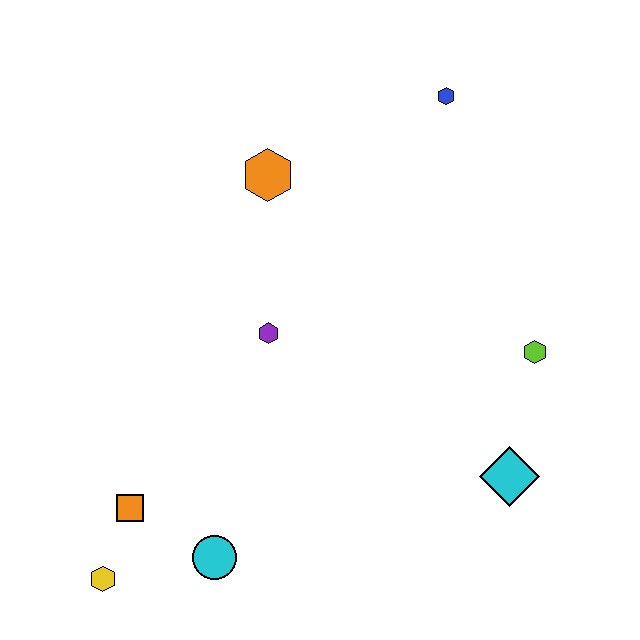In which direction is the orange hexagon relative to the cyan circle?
The orange hexagon is above the cyan circle.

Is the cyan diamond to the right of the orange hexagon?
Yes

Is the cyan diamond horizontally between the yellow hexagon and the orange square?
No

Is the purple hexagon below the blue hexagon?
Yes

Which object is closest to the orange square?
The yellow hexagon is closest to the orange square.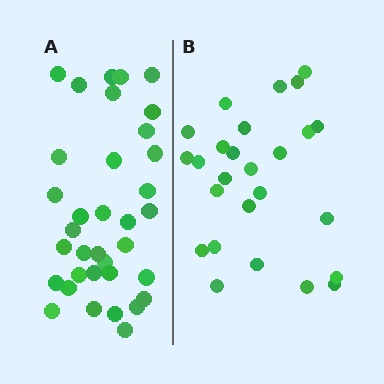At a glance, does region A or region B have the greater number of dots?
Region A (the left region) has more dots.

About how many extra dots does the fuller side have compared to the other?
Region A has roughly 8 or so more dots than region B.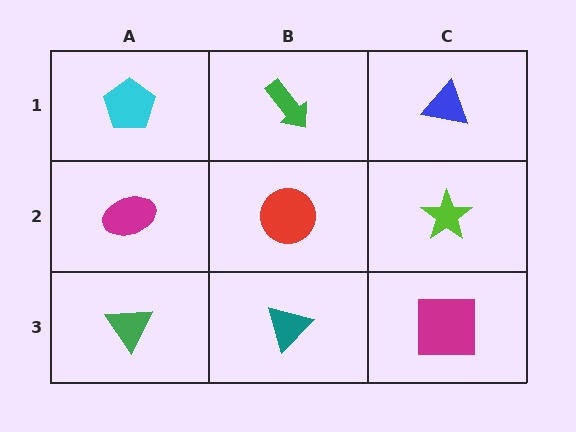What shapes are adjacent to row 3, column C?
A lime star (row 2, column C), a teal triangle (row 3, column B).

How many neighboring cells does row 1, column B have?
3.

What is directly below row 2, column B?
A teal triangle.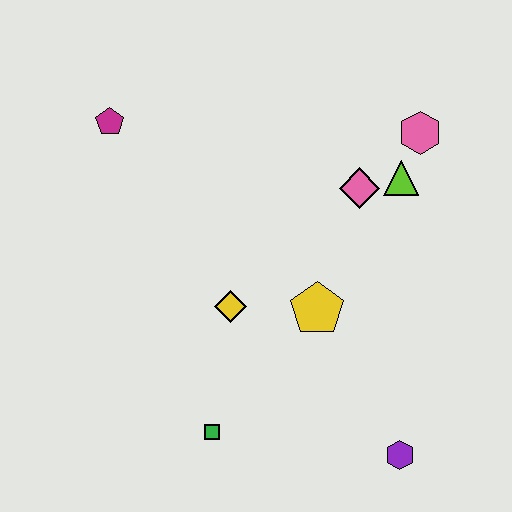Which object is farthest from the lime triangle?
The green square is farthest from the lime triangle.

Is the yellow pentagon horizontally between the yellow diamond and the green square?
No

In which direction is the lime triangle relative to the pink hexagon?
The lime triangle is below the pink hexagon.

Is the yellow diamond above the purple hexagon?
Yes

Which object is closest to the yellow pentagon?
The yellow diamond is closest to the yellow pentagon.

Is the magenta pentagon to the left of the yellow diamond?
Yes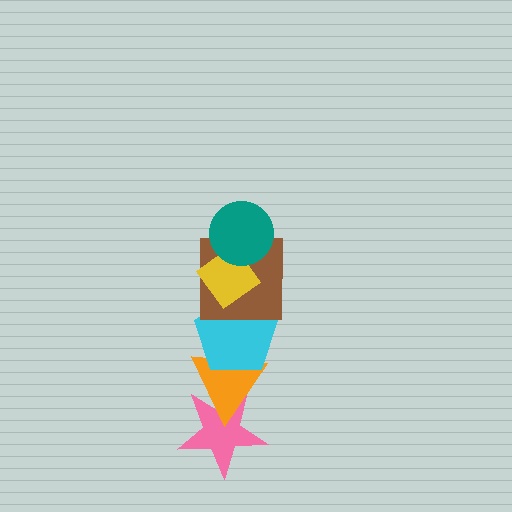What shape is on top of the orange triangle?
The cyan pentagon is on top of the orange triangle.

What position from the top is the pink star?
The pink star is 6th from the top.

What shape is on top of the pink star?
The orange triangle is on top of the pink star.